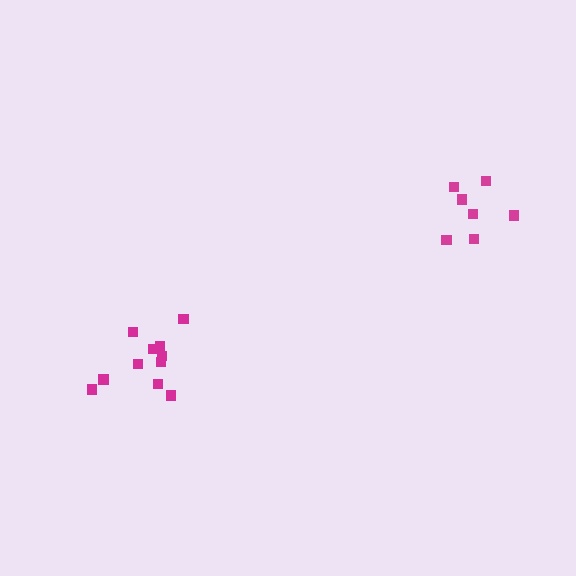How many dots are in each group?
Group 1: 11 dots, Group 2: 7 dots (18 total).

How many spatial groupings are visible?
There are 2 spatial groupings.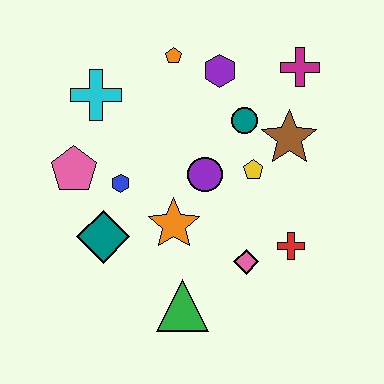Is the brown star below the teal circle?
Yes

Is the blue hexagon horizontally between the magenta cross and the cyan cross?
Yes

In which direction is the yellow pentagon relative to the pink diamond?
The yellow pentagon is above the pink diamond.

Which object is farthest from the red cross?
The cyan cross is farthest from the red cross.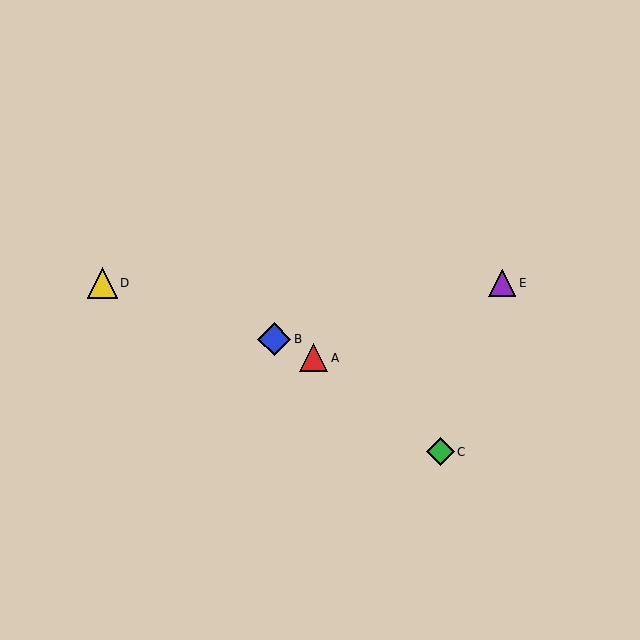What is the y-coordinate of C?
Object C is at y≈452.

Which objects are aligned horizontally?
Objects D, E are aligned horizontally.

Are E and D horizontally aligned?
Yes, both are at y≈283.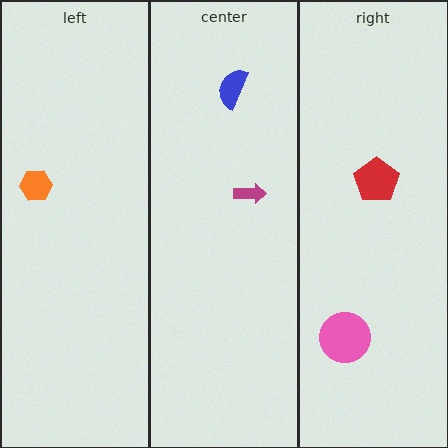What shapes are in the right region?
The pink circle, the red pentagon.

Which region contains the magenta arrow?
The center region.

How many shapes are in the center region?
2.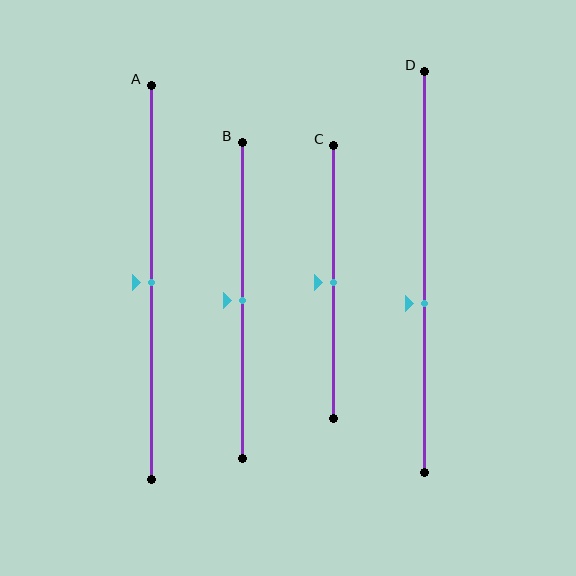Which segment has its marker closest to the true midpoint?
Segment A has its marker closest to the true midpoint.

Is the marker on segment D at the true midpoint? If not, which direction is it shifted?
No, the marker on segment D is shifted downward by about 8% of the segment length.